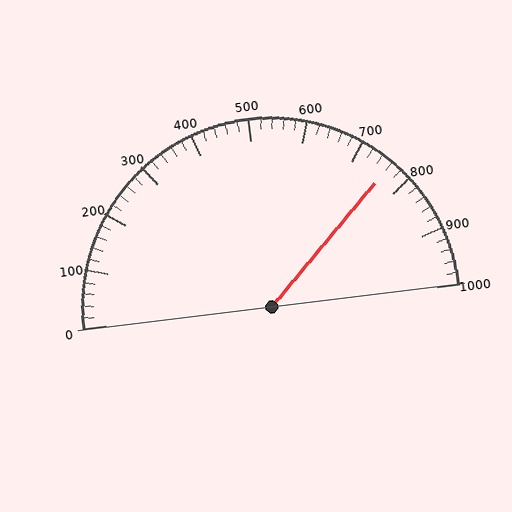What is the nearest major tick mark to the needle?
The nearest major tick mark is 800.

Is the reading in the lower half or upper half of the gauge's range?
The reading is in the upper half of the range (0 to 1000).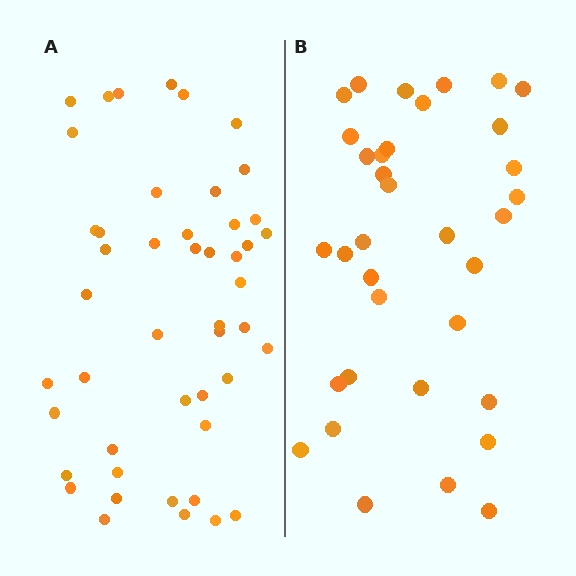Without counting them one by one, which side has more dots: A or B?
Region A (the left region) has more dots.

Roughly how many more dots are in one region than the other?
Region A has roughly 12 or so more dots than region B.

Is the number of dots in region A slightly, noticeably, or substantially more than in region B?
Region A has noticeably more, but not dramatically so. The ratio is roughly 1.3 to 1.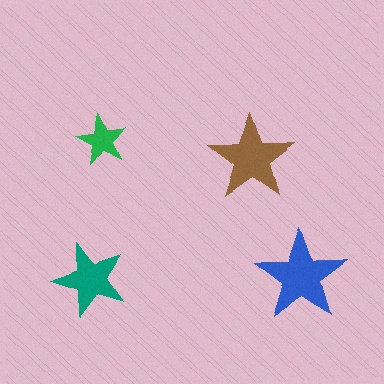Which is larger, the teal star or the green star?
The teal one.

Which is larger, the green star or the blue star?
The blue one.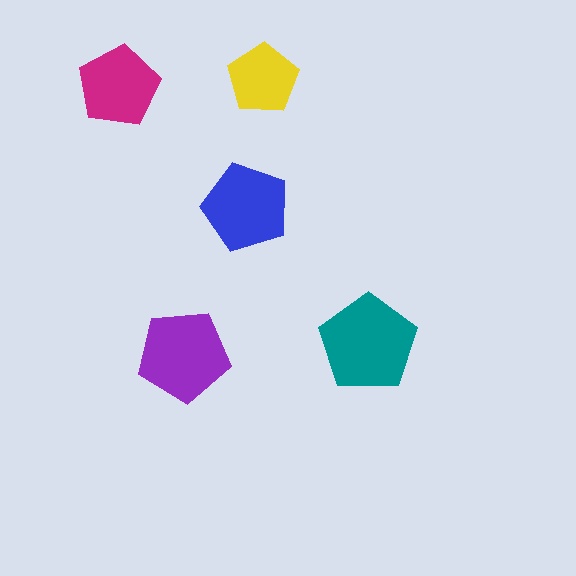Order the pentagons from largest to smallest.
the teal one, the purple one, the blue one, the magenta one, the yellow one.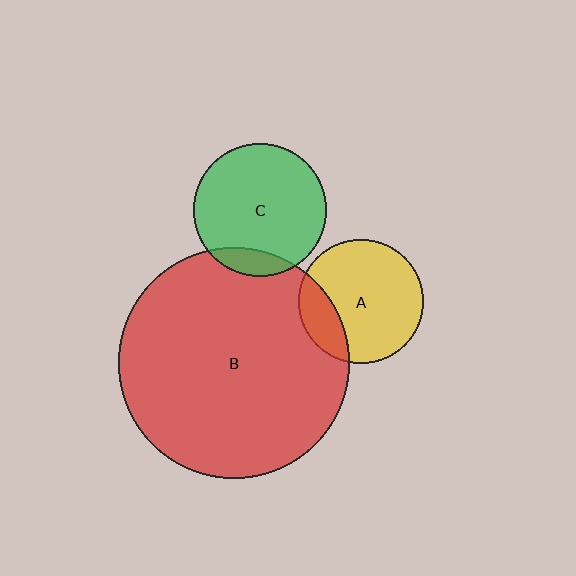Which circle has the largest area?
Circle B (red).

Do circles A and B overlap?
Yes.